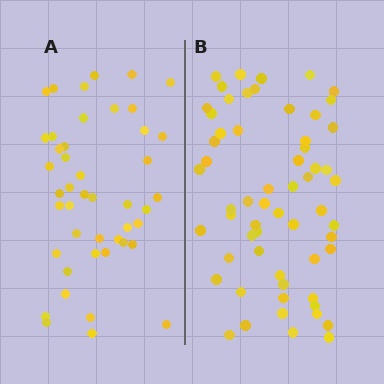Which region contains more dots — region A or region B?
Region B (the right region) has more dots.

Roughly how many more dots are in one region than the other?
Region B has approximately 15 more dots than region A.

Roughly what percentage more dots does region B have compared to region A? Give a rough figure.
About 35% more.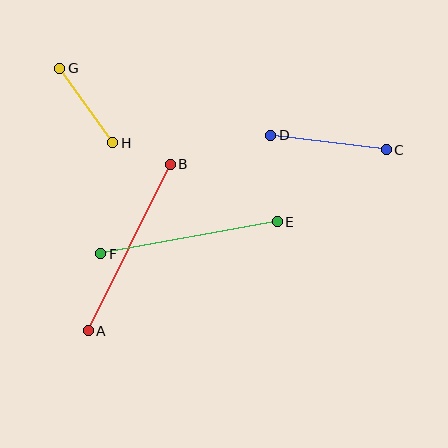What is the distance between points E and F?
The distance is approximately 180 pixels.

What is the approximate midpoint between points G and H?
The midpoint is at approximately (86, 106) pixels.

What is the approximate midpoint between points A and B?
The midpoint is at approximately (129, 247) pixels.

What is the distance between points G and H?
The distance is approximately 91 pixels.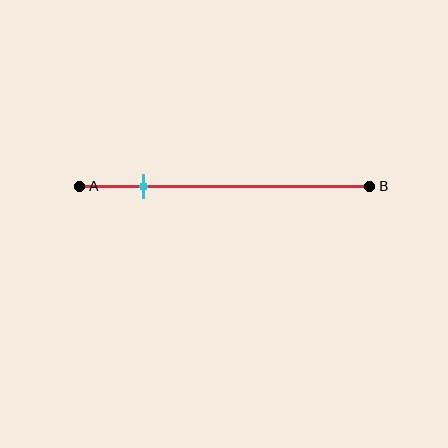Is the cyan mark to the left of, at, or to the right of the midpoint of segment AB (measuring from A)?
The cyan mark is to the left of the midpoint of segment AB.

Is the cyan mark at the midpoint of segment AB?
No, the mark is at about 20% from A, not at the 50% midpoint.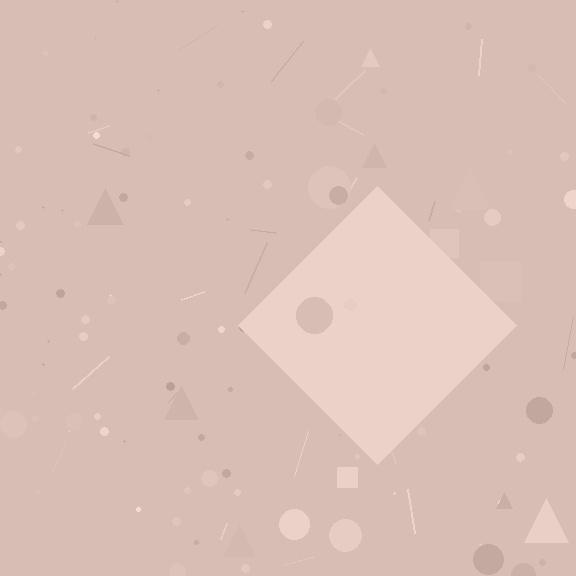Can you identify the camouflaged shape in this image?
The camouflaged shape is a diamond.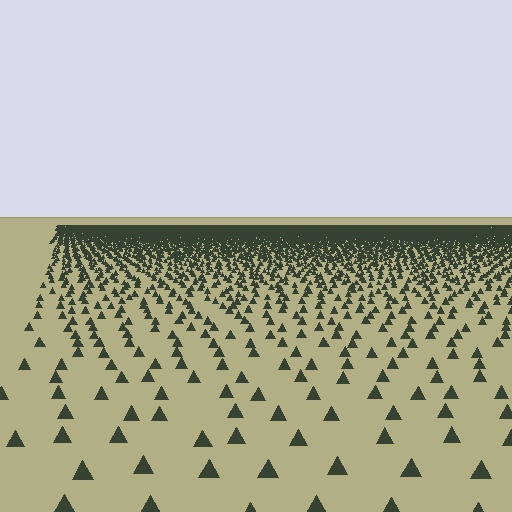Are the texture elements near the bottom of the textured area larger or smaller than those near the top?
Larger. Near the bottom, elements are closer to the viewer and appear at a bigger on-screen size.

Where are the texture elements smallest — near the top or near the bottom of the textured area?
Near the top.